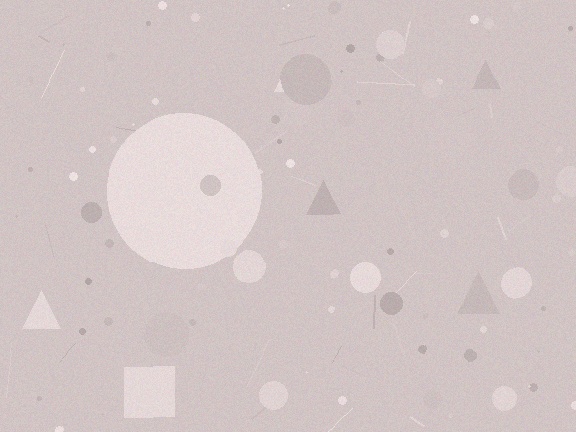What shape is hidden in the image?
A circle is hidden in the image.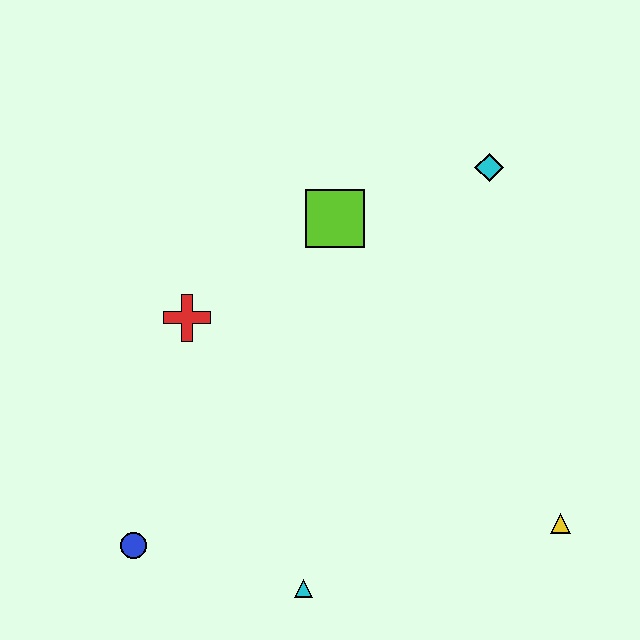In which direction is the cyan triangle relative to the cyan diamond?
The cyan triangle is below the cyan diamond.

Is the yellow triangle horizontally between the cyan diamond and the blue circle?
No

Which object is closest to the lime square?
The cyan diamond is closest to the lime square.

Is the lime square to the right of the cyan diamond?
No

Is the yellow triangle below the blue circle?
No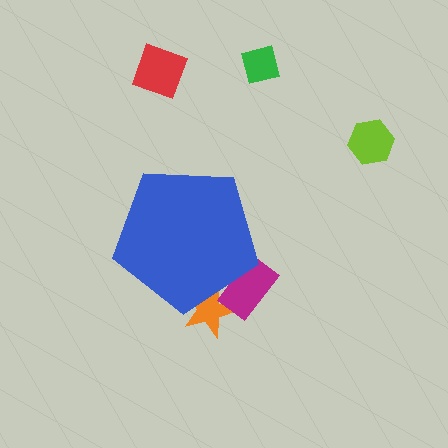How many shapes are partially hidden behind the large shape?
2 shapes are partially hidden.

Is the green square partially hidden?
No, the green square is fully visible.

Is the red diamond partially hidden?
No, the red diamond is fully visible.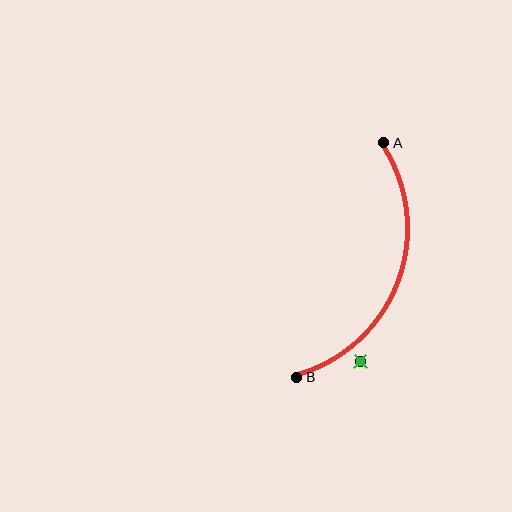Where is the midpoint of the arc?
The arc midpoint is the point on the curve farthest from the straight line joining A and B. It sits to the right of that line.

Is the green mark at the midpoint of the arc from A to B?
No — the green mark does not lie on the arc at all. It sits slightly outside the curve.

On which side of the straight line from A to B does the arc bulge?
The arc bulges to the right of the straight line connecting A and B.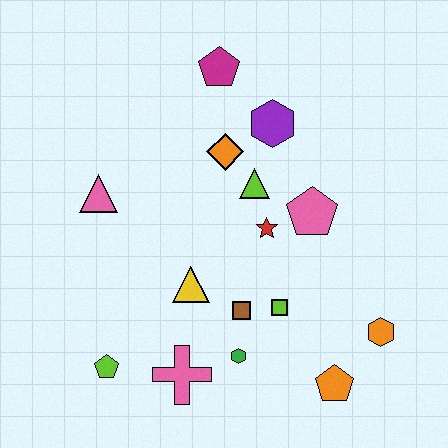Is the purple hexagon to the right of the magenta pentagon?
Yes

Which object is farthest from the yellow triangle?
The magenta pentagon is farthest from the yellow triangle.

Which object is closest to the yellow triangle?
The brown square is closest to the yellow triangle.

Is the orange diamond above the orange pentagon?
Yes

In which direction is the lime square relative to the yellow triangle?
The lime square is to the right of the yellow triangle.